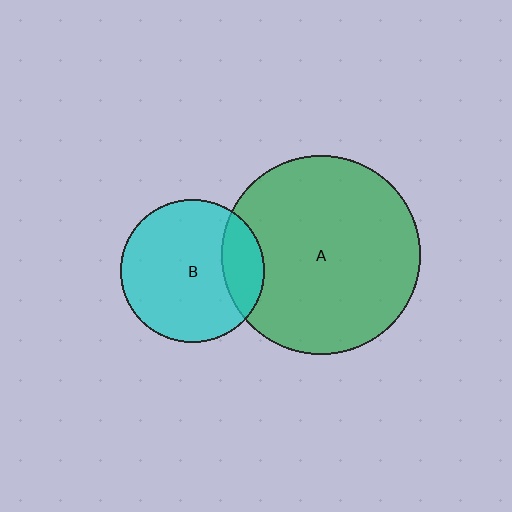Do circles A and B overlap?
Yes.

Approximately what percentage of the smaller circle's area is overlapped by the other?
Approximately 20%.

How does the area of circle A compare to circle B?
Approximately 1.9 times.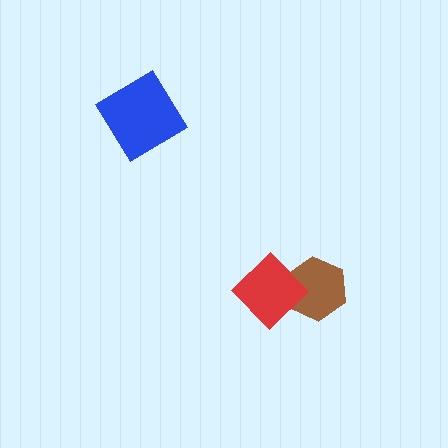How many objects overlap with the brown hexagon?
1 object overlaps with the brown hexagon.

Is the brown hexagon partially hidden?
Yes, it is partially covered by another shape.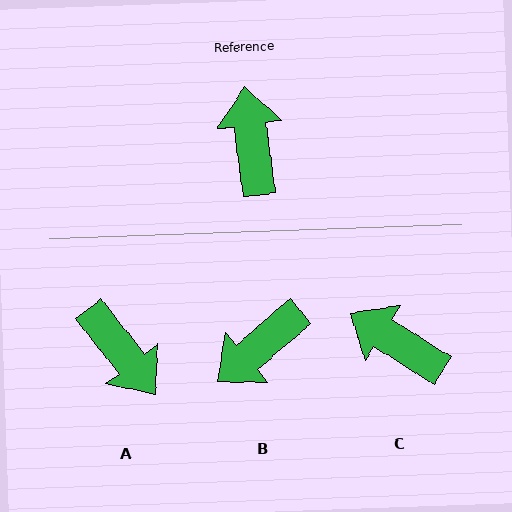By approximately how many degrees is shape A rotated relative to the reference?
Approximately 150 degrees clockwise.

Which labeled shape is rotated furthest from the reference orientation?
A, about 150 degrees away.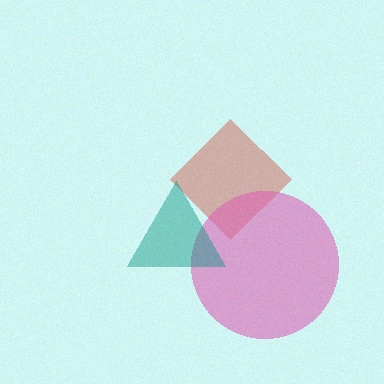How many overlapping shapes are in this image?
There are 3 overlapping shapes in the image.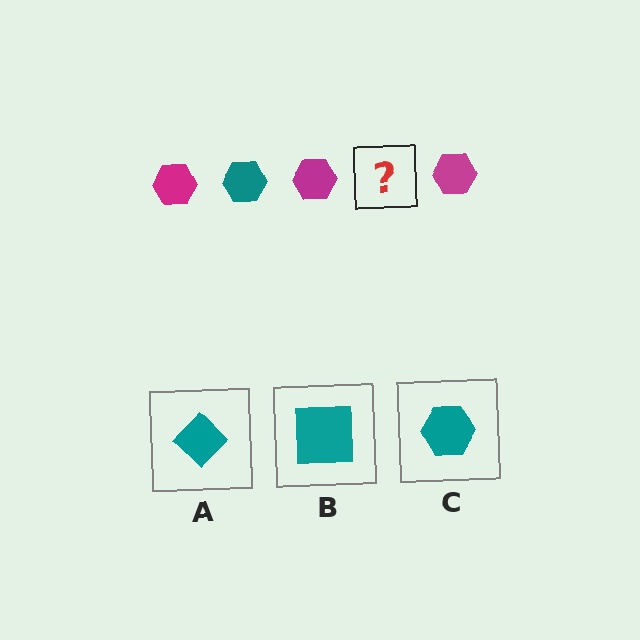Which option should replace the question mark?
Option C.